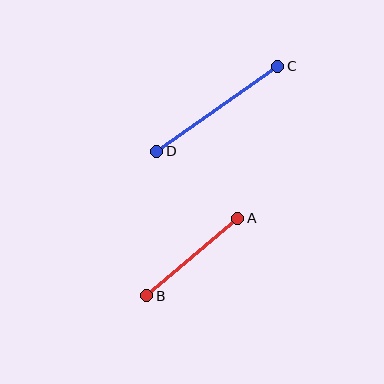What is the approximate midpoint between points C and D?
The midpoint is at approximately (217, 109) pixels.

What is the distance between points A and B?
The distance is approximately 119 pixels.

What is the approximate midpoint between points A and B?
The midpoint is at approximately (192, 257) pixels.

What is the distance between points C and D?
The distance is approximately 148 pixels.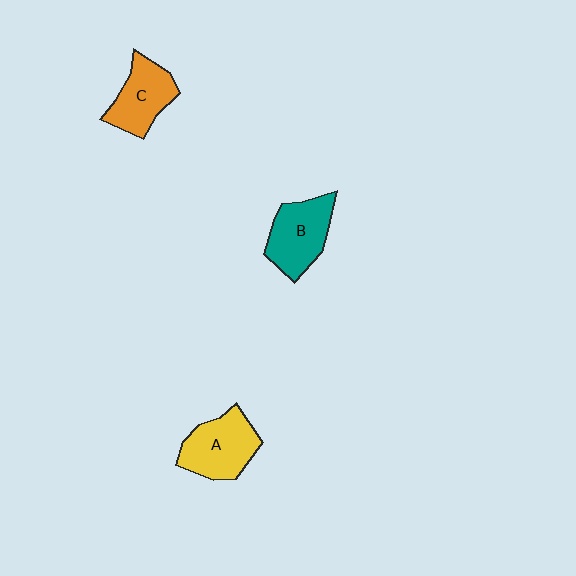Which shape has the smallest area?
Shape C (orange).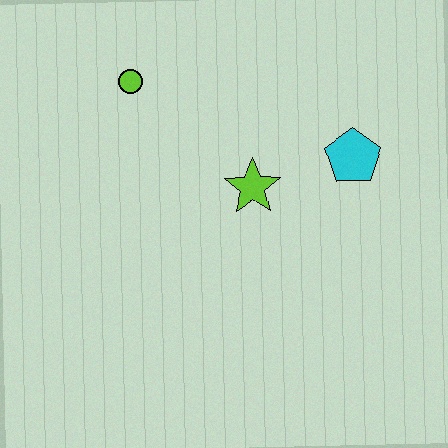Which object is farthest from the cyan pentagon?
The lime circle is farthest from the cyan pentagon.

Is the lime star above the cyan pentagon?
No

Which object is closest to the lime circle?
The lime star is closest to the lime circle.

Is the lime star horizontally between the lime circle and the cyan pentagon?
Yes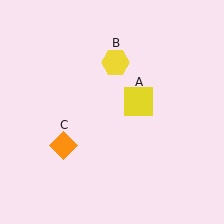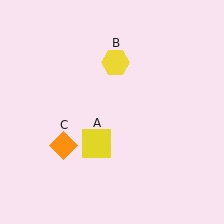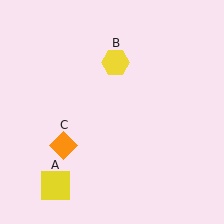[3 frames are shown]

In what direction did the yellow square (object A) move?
The yellow square (object A) moved down and to the left.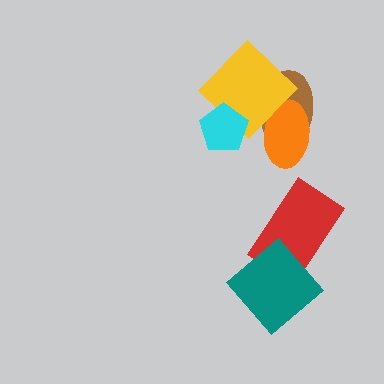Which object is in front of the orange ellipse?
The yellow diamond is in front of the orange ellipse.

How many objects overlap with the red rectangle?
1 object overlaps with the red rectangle.